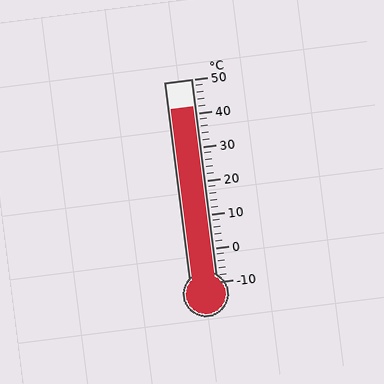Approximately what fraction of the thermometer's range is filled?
The thermometer is filled to approximately 85% of its range.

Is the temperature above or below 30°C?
The temperature is above 30°C.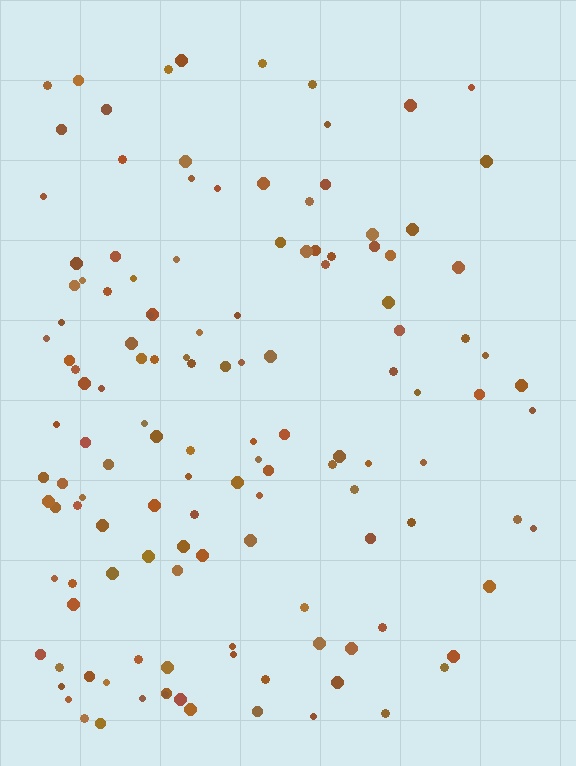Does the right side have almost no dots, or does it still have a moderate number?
Still a moderate number, just noticeably fewer than the left.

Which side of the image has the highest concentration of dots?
The left.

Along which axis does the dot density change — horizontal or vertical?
Horizontal.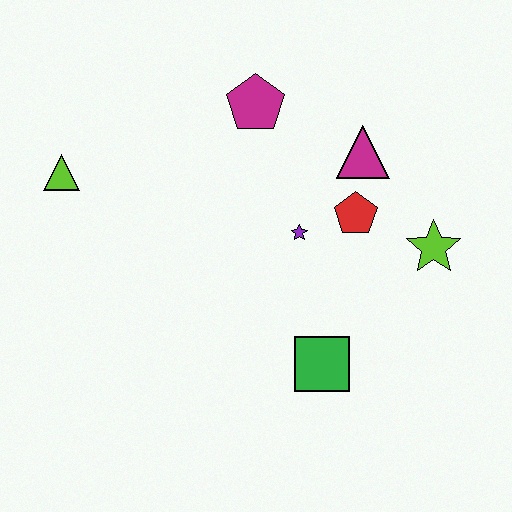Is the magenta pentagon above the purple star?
Yes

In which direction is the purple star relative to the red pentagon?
The purple star is to the left of the red pentagon.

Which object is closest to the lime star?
The red pentagon is closest to the lime star.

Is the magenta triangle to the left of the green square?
No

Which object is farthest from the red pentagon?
The lime triangle is farthest from the red pentagon.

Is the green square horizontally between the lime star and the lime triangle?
Yes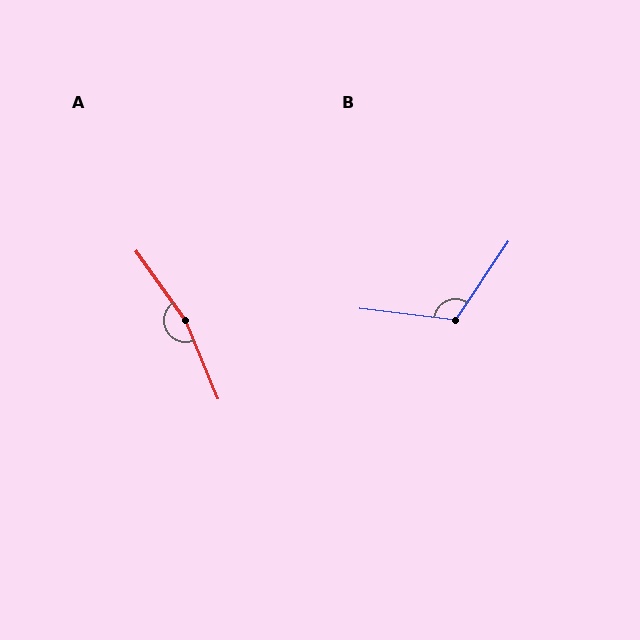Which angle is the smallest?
B, at approximately 117 degrees.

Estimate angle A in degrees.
Approximately 167 degrees.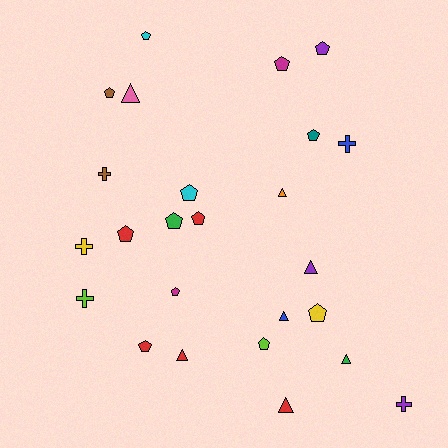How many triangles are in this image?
There are 7 triangles.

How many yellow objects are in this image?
There are 2 yellow objects.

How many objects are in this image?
There are 25 objects.